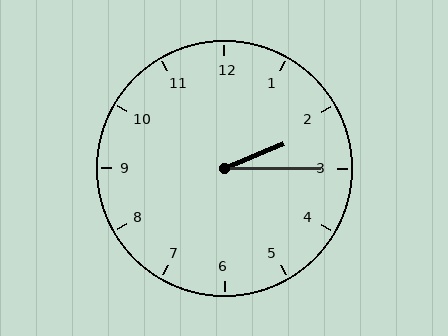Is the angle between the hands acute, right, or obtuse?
It is acute.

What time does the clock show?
2:15.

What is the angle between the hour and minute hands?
Approximately 22 degrees.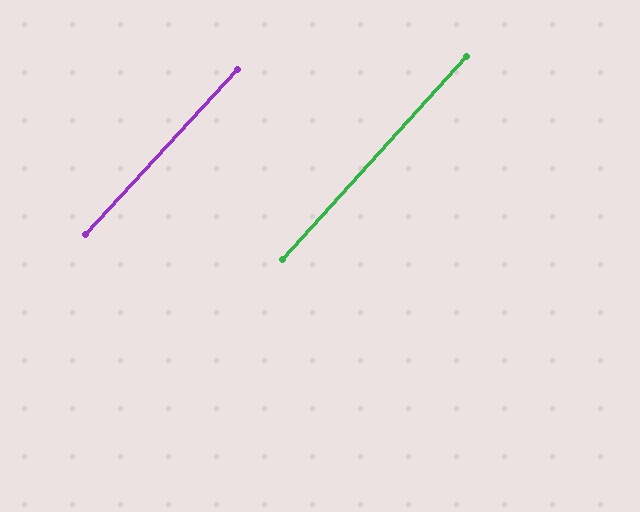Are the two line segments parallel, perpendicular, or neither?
Parallel — their directions differ by only 0.4°.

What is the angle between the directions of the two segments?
Approximately 0 degrees.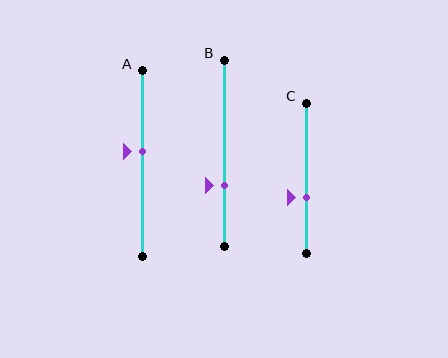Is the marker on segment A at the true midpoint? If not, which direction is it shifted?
No, the marker on segment A is shifted upward by about 6% of the segment length.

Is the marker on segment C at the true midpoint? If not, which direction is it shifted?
No, the marker on segment C is shifted downward by about 13% of the segment length.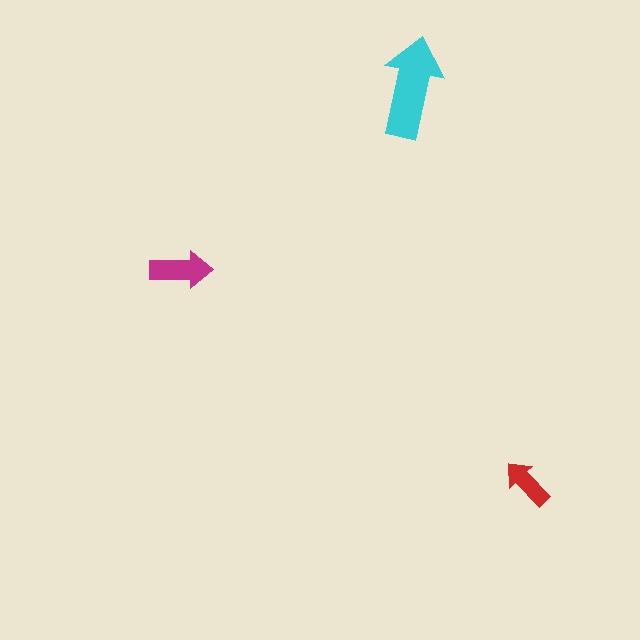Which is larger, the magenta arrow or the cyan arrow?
The cyan one.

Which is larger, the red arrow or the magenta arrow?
The magenta one.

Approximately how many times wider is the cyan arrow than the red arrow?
About 2 times wider.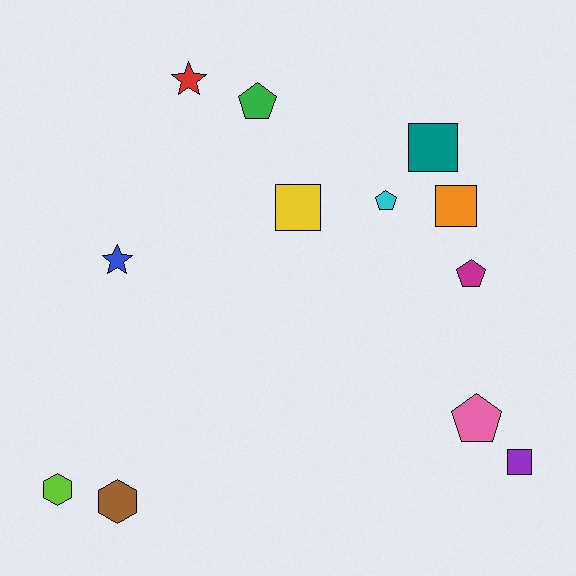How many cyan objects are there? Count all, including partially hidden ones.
There is 1 cyan object.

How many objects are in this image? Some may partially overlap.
There are 12 objects.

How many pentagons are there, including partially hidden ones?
There are 4 pentagons.